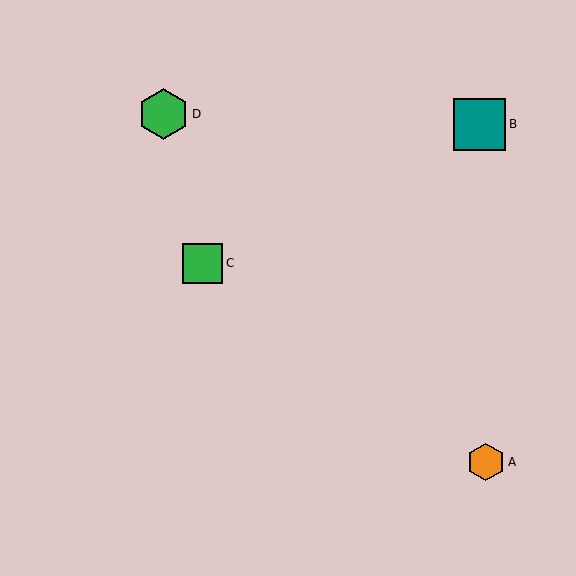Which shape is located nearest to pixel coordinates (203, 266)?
The green square (labeled C) at (203, 263) is nearest to that location.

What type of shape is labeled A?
Shape A is an orange hexagon.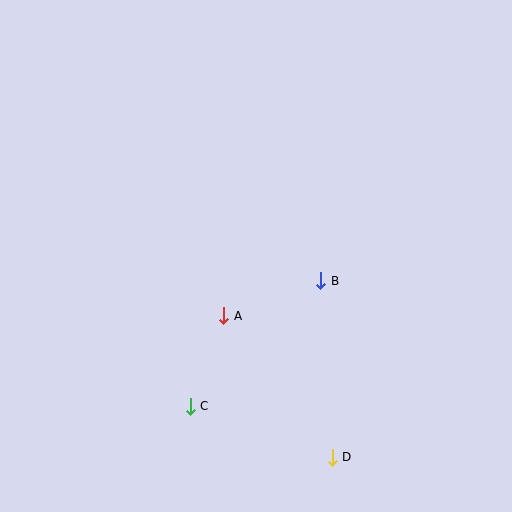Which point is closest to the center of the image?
Point A at (224, 316) is closest to the center.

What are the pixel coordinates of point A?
Point A is at (224, 316).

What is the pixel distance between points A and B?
The distance between A and B is 103 pixels.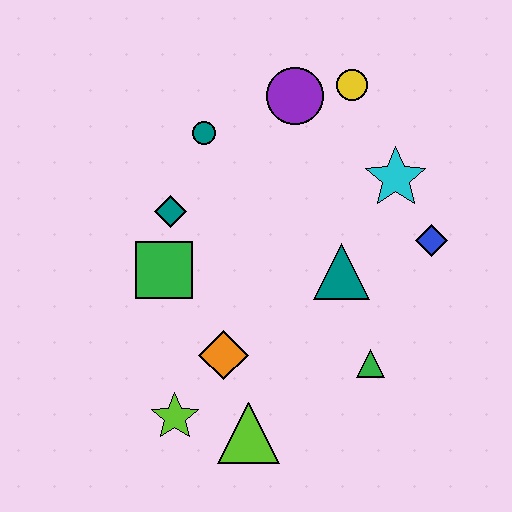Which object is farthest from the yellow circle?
The lime star is farthest from the yellow circle.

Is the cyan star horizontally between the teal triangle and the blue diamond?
Yes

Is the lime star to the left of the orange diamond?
Yes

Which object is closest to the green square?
The teal diamond is closest to the green square.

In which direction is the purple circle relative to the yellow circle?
The purple circle is to the left of the yellow circle.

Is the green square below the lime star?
No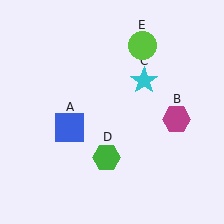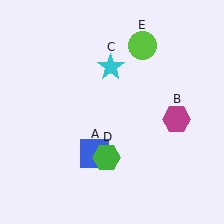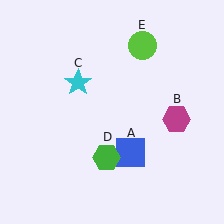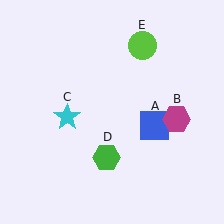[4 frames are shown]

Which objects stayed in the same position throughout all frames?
Magenta hexagon (object B) and green hexagon (object D) and lime circle (object E) remained stationary.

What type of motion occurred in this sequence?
The blue square (object A), cyan star (object C) rotated counterclockwise around the center of the scene.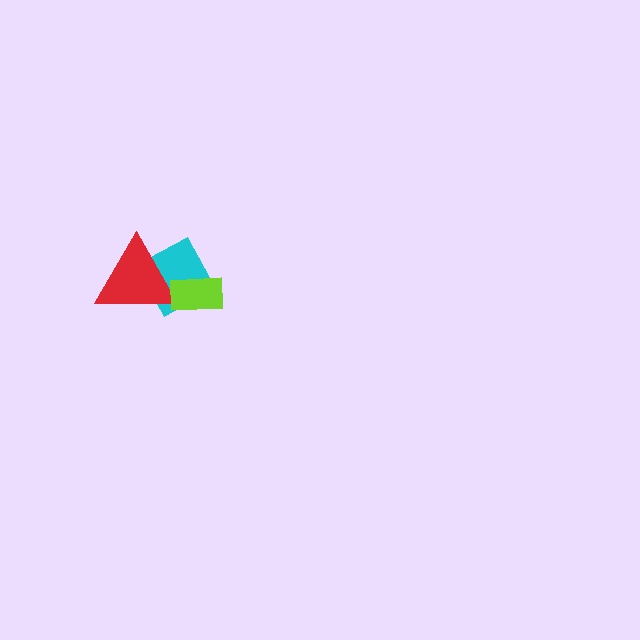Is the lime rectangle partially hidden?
No, no other shape covers it.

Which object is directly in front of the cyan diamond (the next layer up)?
The red triangle is directly in front of the cyan diamond.